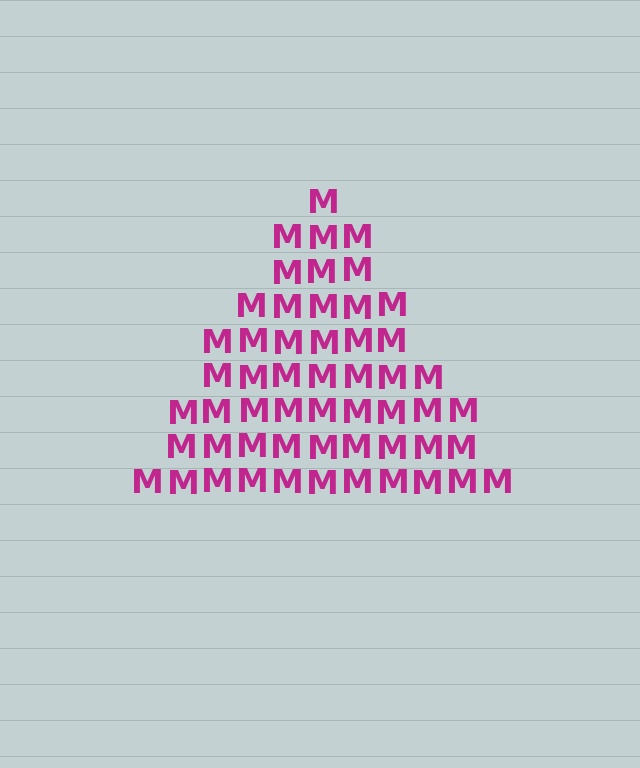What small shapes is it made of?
It is made of small letter M's.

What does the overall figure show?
The overall figure shows a triangle.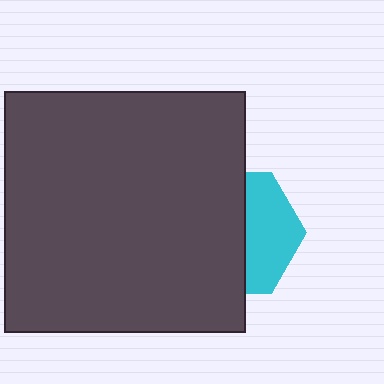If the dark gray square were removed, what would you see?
You would see the complete cyan hexagon.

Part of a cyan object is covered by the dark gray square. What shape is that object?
It is a hexagon.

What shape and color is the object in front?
The object in front is a dark gray square.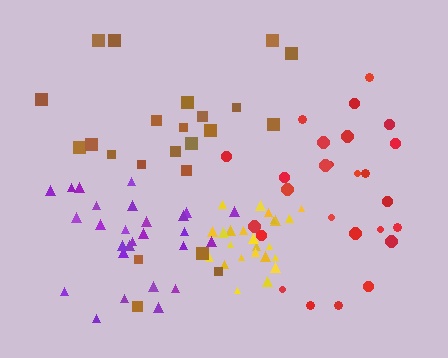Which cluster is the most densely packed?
Yellow.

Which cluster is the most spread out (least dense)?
Brown.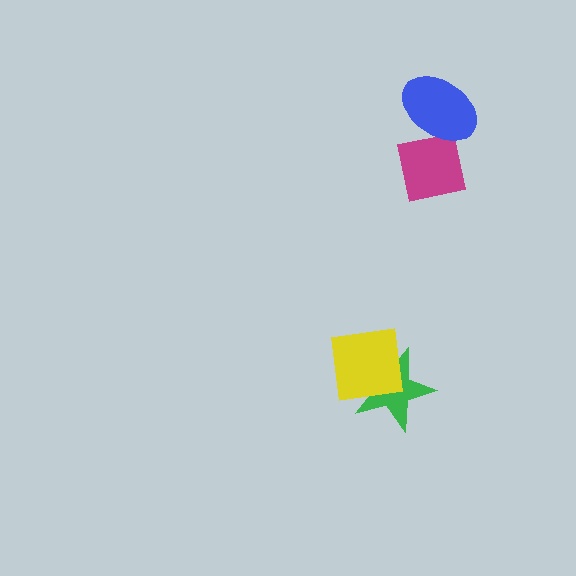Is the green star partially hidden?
Yes, it is partially covered by another shape.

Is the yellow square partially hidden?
No, no other shape covers it.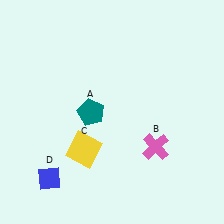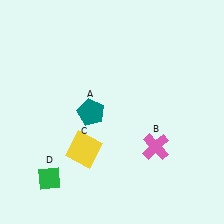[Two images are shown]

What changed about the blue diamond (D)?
In Image 1, D is blue. In Image 2, it changed to green.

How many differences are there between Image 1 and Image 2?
There is 1 difference between the two images.